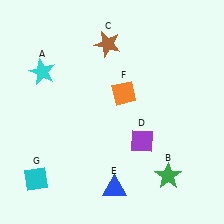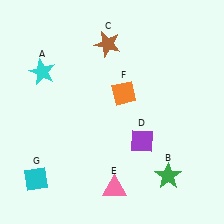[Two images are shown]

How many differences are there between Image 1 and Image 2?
There is 1 difference between the two images.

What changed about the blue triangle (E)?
In Image 1, E is blue. In Image 2, it changed to pink.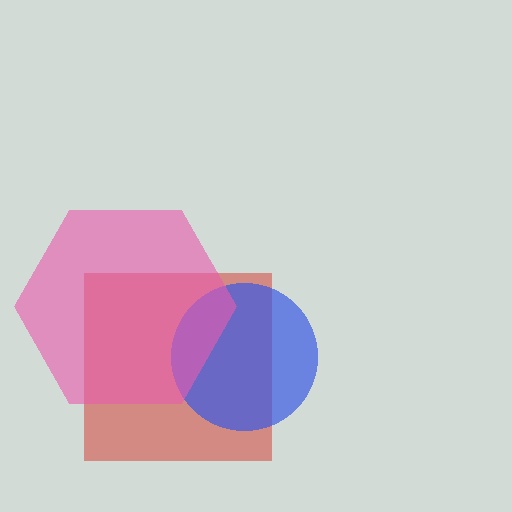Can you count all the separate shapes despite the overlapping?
Yes, there are 3 separate shapes.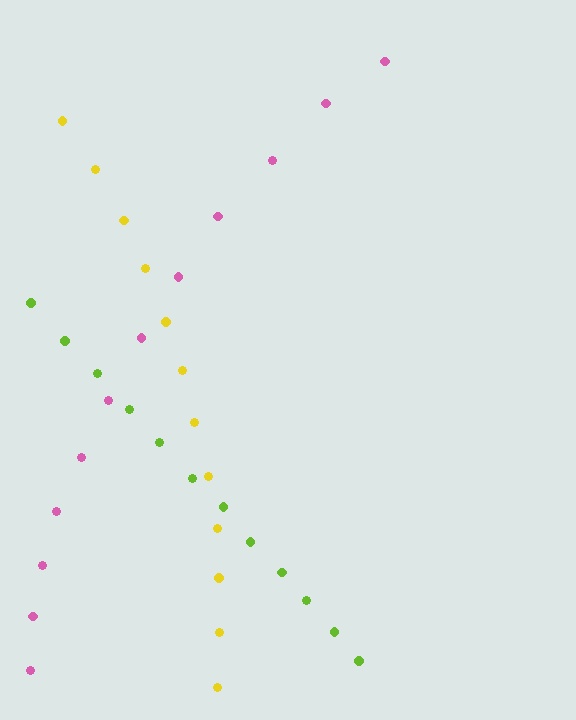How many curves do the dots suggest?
There are 3 distinct paths.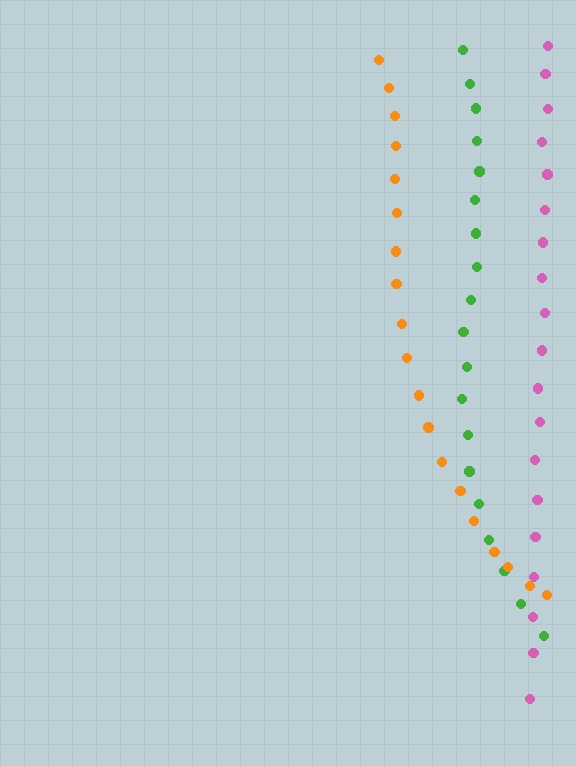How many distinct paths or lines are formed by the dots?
There are 3 distinct paths.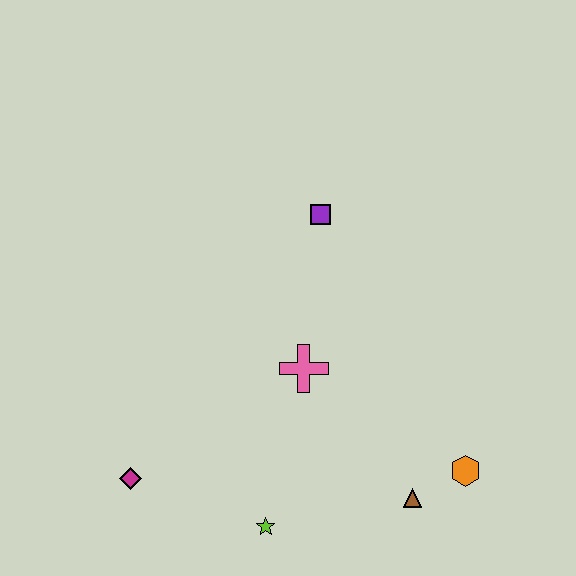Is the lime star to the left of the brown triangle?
Yes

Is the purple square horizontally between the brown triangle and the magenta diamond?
Yes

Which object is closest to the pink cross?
The purple square is closest to the pink cross.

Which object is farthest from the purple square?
The magenta diamond is farthest from the purple square.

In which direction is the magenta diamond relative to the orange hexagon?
The magenta diamond is to the left of the orange hexagon.